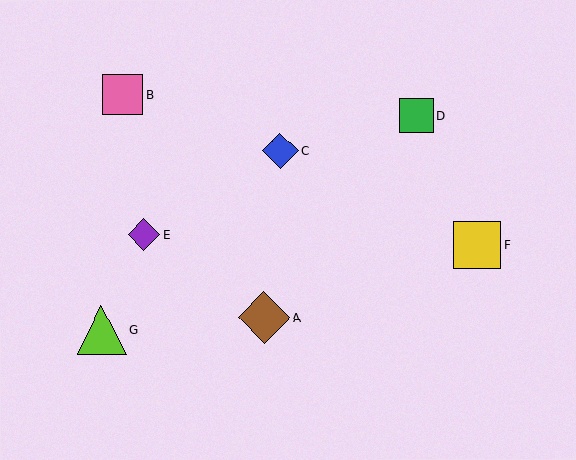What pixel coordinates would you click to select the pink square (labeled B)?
Click at (123, 95) to select the pink square B.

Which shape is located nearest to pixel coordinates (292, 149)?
The blue diamond (labeled C) at (280, 151) is nearest to that location.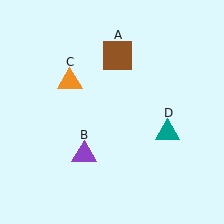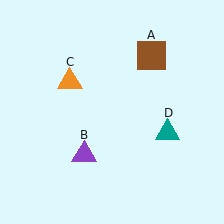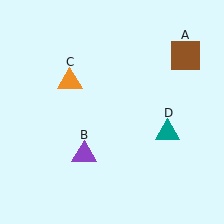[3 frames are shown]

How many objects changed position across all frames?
1 object changed position: brown square (object A).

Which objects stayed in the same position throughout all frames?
Purple triangle (object B) and orange triangle (object C) and teal triangle (object D) remained stationary.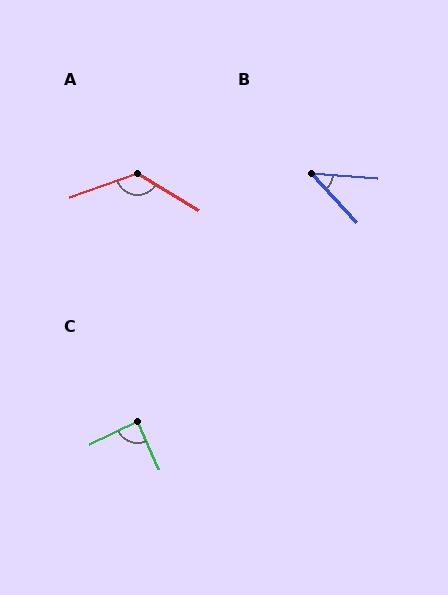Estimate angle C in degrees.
Approximately 88 degrees.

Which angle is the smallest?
B, at approximately 43 degrees.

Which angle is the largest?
A, at approximately 129 degrees.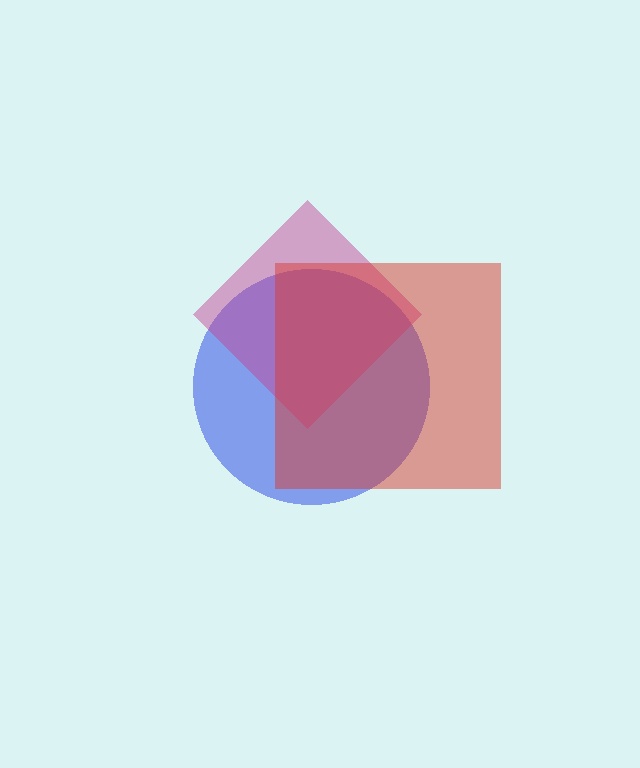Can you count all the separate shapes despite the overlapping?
Yes, there are 3 separate shapes.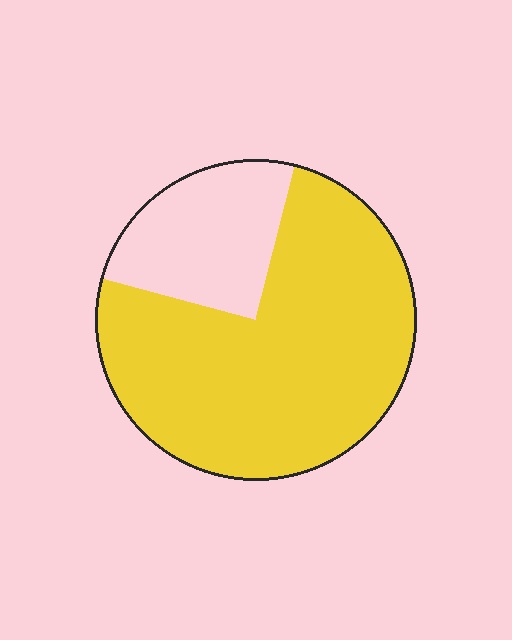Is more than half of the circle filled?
Yes.